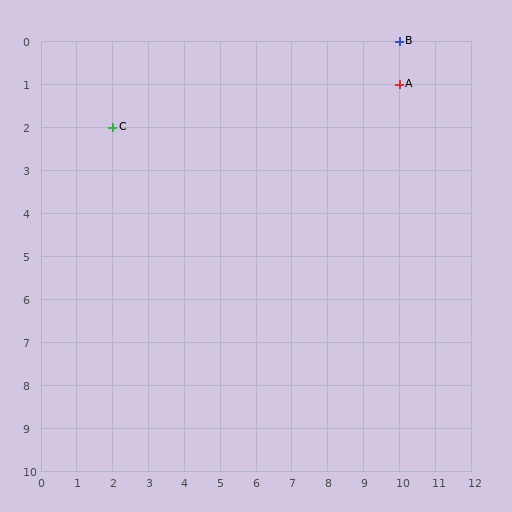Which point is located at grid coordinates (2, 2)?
Point C is at (2, 2).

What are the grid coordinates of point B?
Point B is at grid coordinates (10, 0).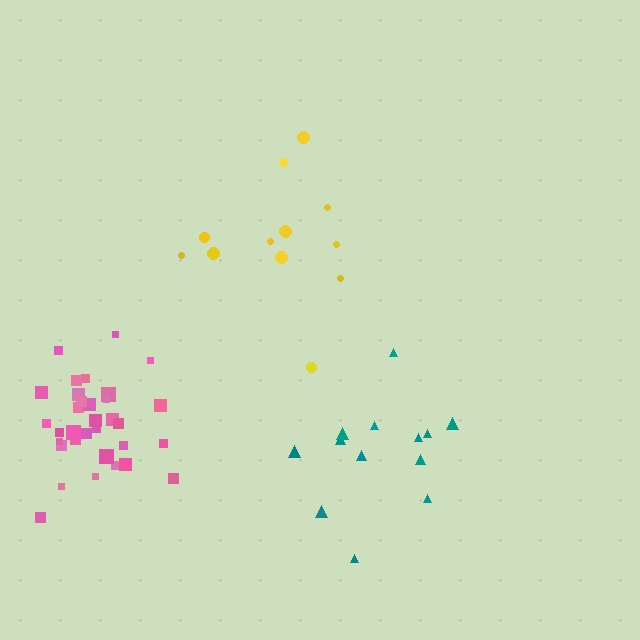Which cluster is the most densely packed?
Pink.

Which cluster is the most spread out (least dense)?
Yellow.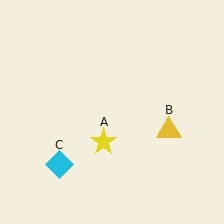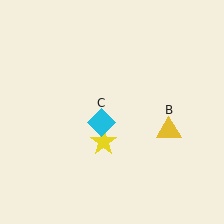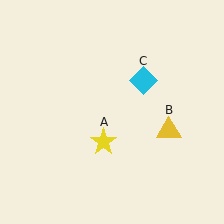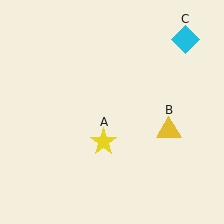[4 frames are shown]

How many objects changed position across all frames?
1 object changed position: cyan diamond (object C).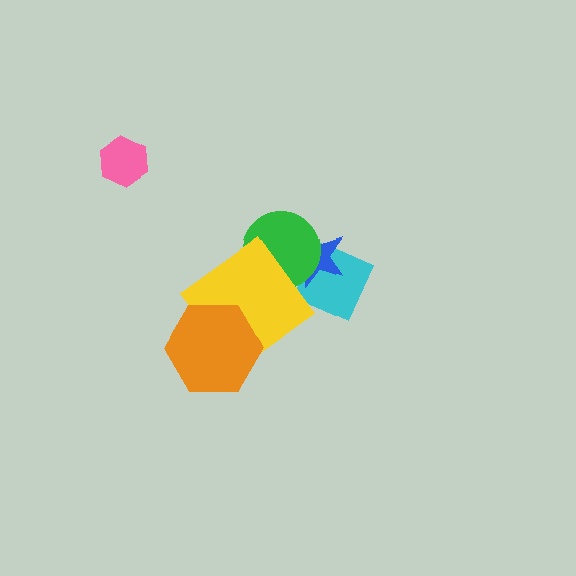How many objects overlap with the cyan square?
2 objects overlap with the cyan square.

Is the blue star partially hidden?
Yes, it is partially covered by another shape.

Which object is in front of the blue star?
The green circle is in front of the blue star.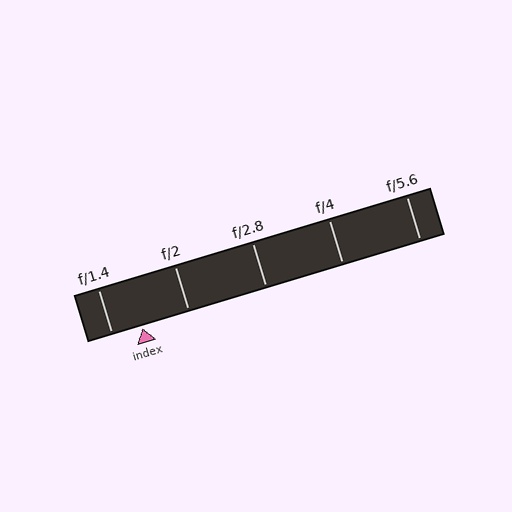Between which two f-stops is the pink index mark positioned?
The index mark is between f/1.4 and f/2.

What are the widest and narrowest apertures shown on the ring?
The widest aperture shown is f/1.4 and the narrowest is f/5.6.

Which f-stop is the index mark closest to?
The index mark is closest to f/1.4.